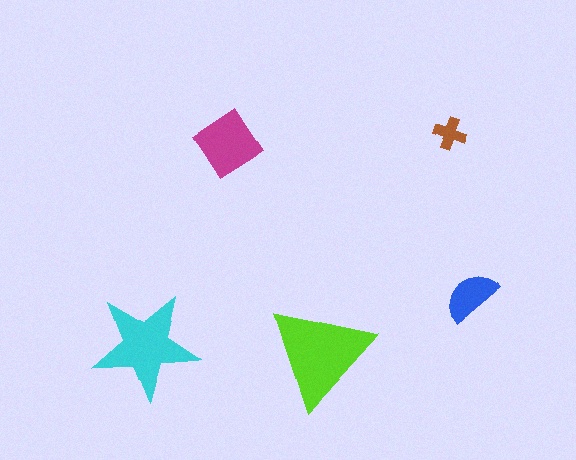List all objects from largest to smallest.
The lime triangle, the cyan star, the magenta diamond, the blue semicircle, the brown cross.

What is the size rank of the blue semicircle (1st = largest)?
4th.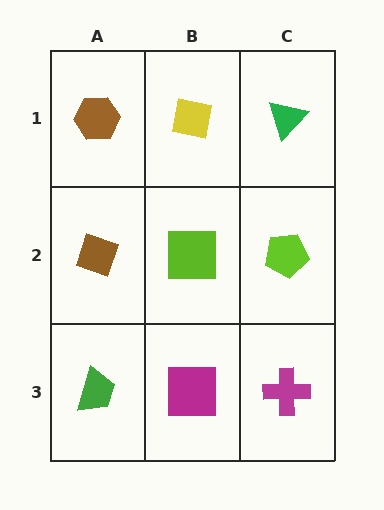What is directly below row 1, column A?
A brown diamond.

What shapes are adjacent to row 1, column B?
A lime square (row 2, column B), a brown hexagon (row 1, column A), a green triangle (row 1, column C).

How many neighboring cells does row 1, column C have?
2.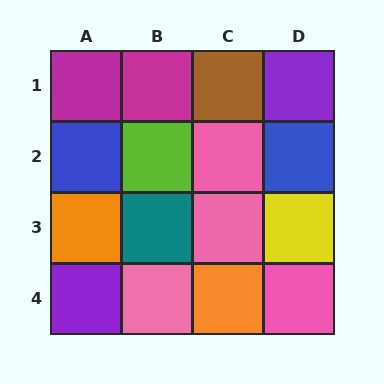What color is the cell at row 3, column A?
Orange.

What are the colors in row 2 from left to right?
Blue, lime, pink, blue.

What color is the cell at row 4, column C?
Orange.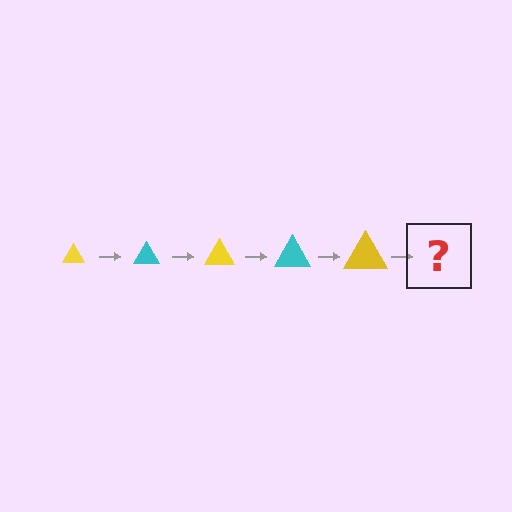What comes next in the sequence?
The next element should be a cyan triangle, larger than the previous one.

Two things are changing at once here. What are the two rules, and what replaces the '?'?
The two rules are that the triangle grows larger each step and the color cycles through yellow and cyan. The '?' should be a cyan triangle, larger than the previous one.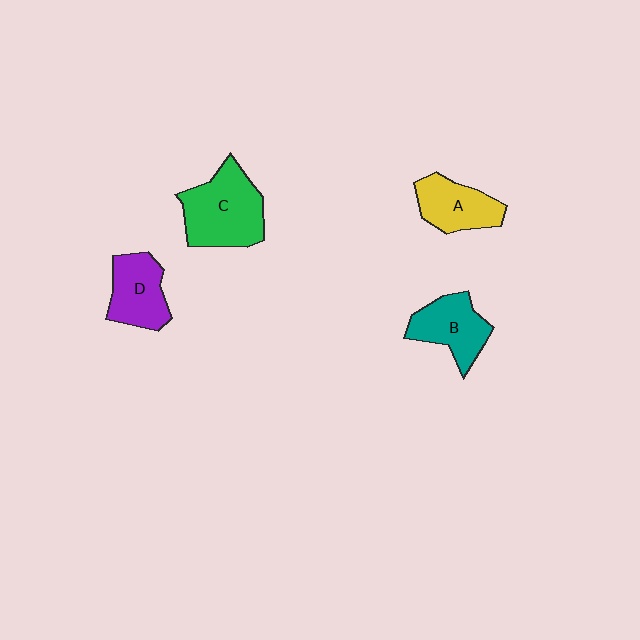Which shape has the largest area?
Shape C (green).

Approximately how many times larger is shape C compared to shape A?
Approximately 1.5 times.